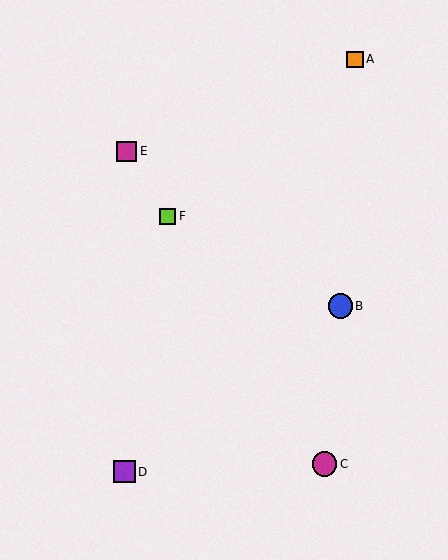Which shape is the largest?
The magenta circle (labeled C) is the largest.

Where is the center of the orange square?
The center of the orange square is at (355, 59).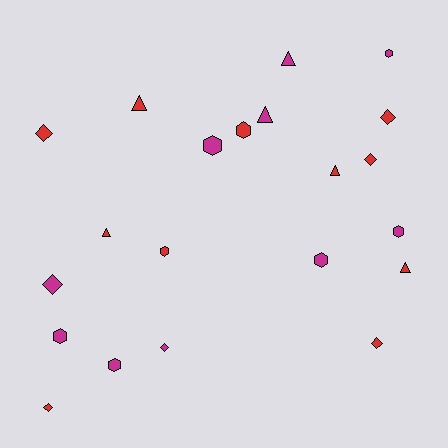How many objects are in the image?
There are 21 objects.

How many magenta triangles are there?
There are 2 magenta triangles.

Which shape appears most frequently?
Hexagon, with 8 objects.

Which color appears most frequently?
Red, with 11 objects.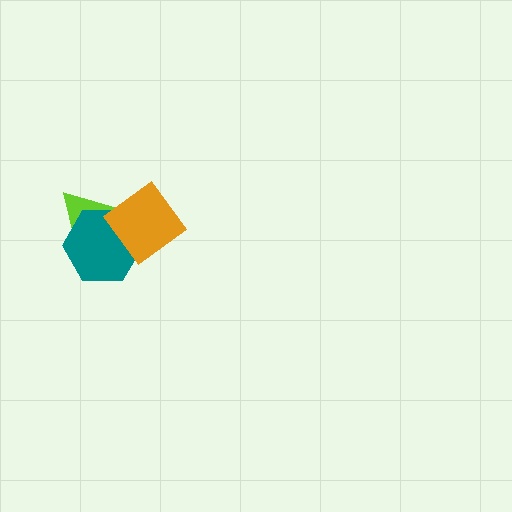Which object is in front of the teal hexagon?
The orange diamond is in front of the teal hexagon.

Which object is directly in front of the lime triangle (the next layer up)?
The teal hexagon is directly in front of the lime triangle.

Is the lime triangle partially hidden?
Yes, it is partially covered by another shape.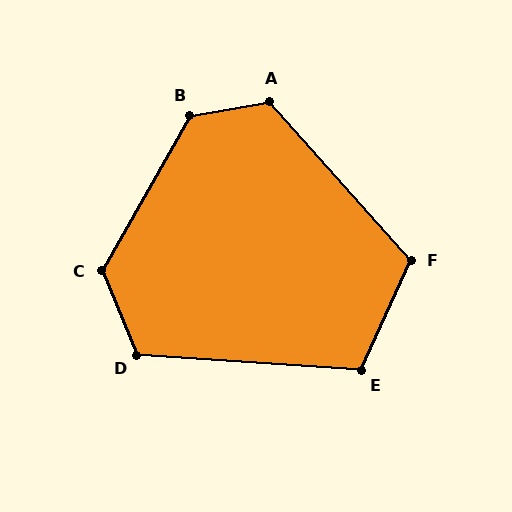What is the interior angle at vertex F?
Approximately 114 degrees (obtuse).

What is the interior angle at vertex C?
Approximately 128 degrees (obtuse).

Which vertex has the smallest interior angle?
E, at approximately 111 degrees.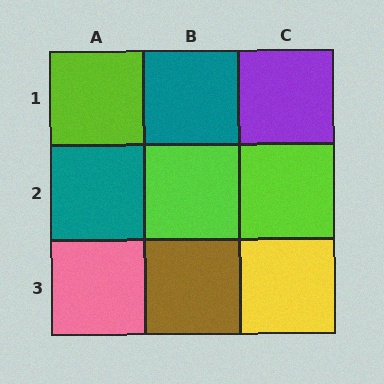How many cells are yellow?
1 cell is yellow.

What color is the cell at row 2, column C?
Lime.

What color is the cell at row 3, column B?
Brown.